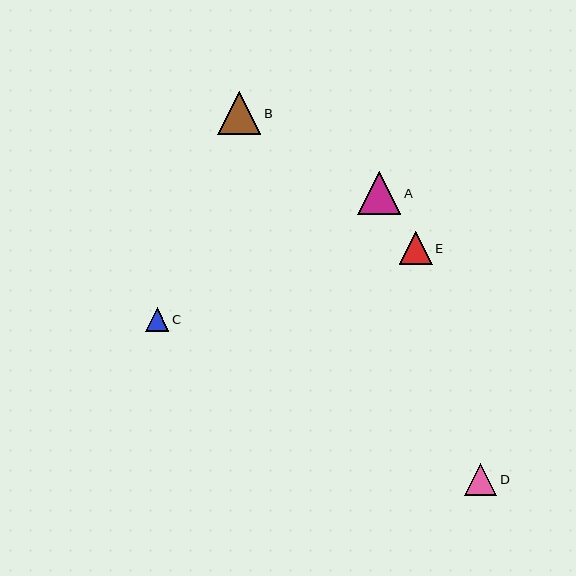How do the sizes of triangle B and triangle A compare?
Triangle B and triangle A are approximately the same size.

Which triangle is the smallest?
Triangle C is the smallest with a size of approximately 23 pixels.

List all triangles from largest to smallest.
From largest to smallest: B, A, E, D, C.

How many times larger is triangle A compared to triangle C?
Triangle A is approximately 1.8 times the size of triangle C.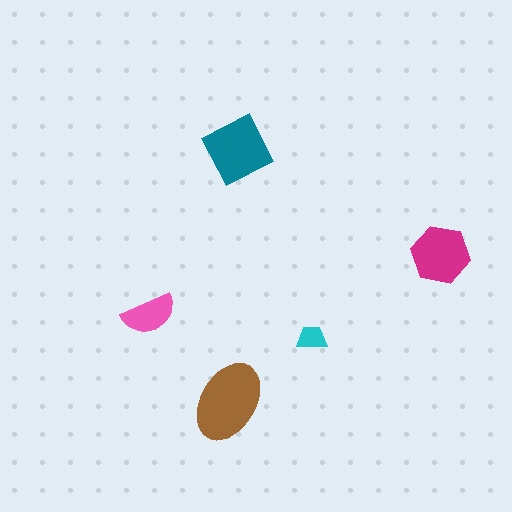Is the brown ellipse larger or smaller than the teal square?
Larger.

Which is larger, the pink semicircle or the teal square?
The teal square.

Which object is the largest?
The brown ellipse.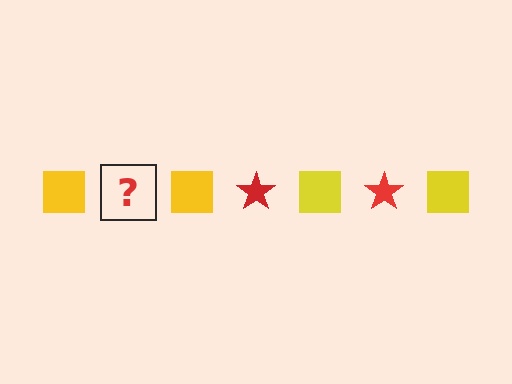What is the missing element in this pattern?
The missing element is a red star.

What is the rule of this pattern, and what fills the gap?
The rule is that the pattern alternates between yellow square and red star. The gap should be filled with a red star.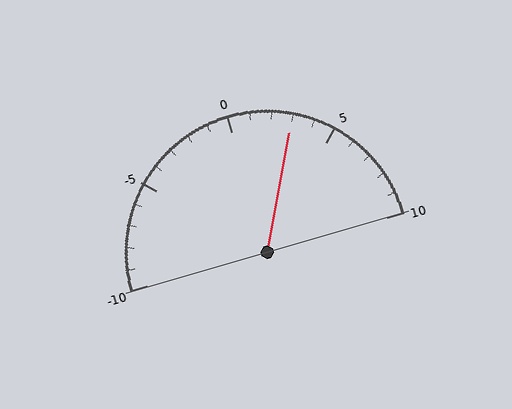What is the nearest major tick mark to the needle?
The nearest major tick mark is 5.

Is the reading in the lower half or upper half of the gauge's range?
The reading is in the upper half of the range (-10 to 10).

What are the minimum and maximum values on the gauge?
The gauge ranges from -10 to 10.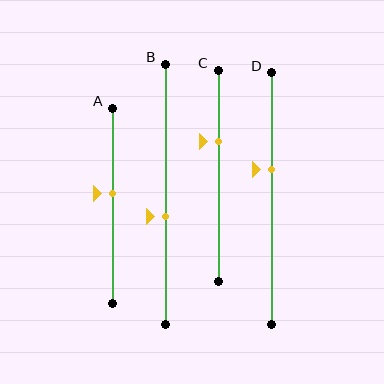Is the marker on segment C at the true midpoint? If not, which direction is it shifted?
No, the marker on segment C is shifted upward by about 16% of the segment length.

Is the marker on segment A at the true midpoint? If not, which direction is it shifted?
No, the marker on segment A is shifted upward by about 7% of the segment length.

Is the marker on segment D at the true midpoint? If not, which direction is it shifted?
No, the marker on segment D is shifted upward by about 12% of the segment length.